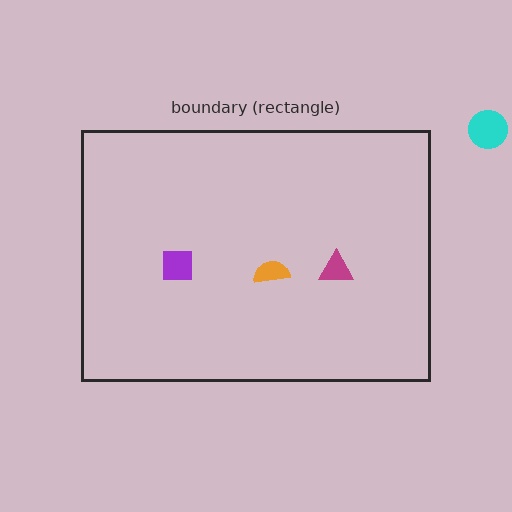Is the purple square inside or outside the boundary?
Inside.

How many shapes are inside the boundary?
3 inside, 1 outside.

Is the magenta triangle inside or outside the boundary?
Inside.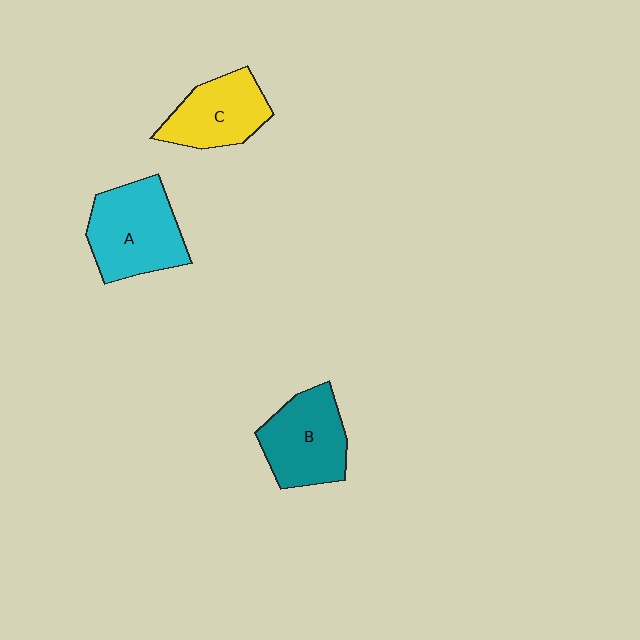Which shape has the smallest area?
Shape C (yellow).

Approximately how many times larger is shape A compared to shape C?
Approximately 1.3 times.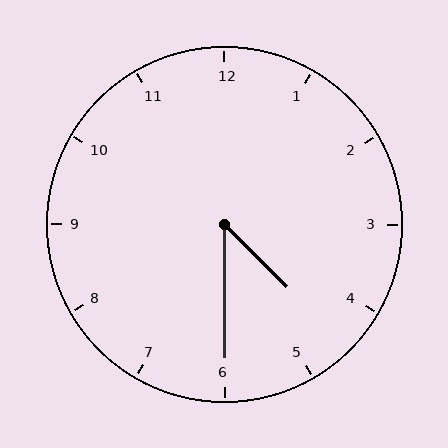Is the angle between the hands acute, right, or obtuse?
It is acute.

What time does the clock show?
4:30.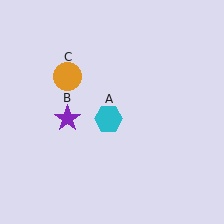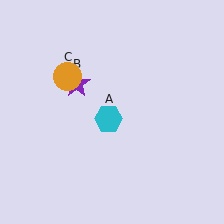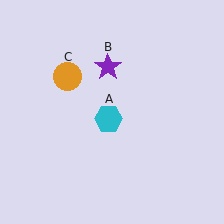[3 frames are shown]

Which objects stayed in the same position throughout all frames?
Cyan hexagon (object A) and orange circle (object C) remained stationary.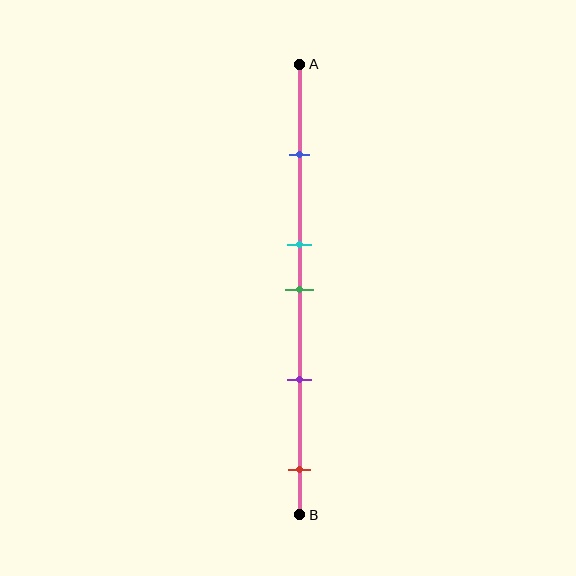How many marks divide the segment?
There are 5 marks dividing the segment.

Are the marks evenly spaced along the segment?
No, the marks are not evenly spaced.